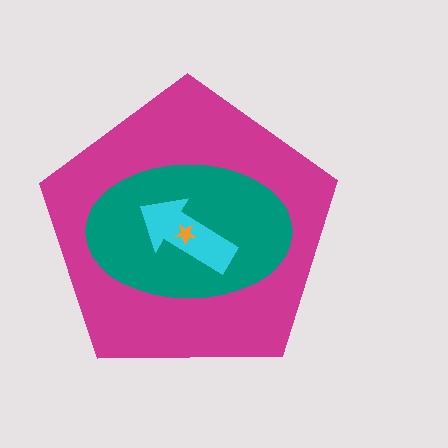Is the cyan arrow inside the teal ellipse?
Yes.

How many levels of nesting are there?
4.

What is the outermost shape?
The magenta pentagon.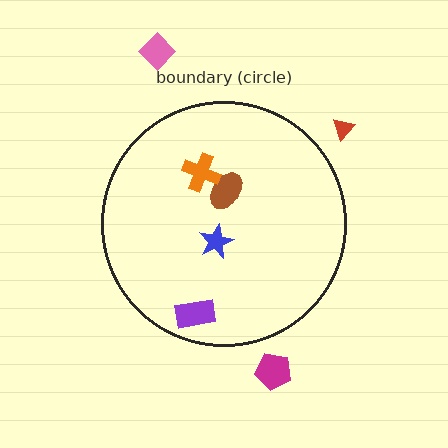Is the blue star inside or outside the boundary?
Inside.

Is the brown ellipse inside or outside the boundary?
Inside.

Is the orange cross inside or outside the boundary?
Inside.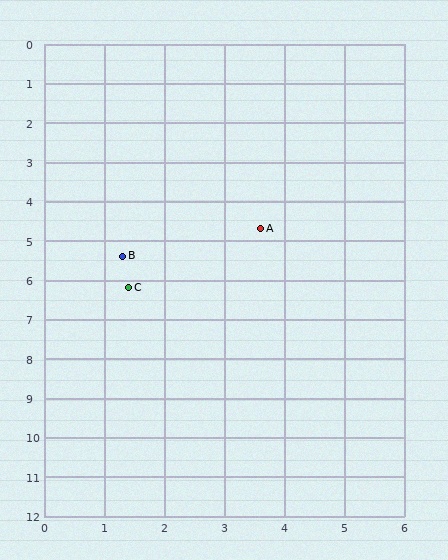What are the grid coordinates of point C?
Point C is at approximately (1.4, 6.2).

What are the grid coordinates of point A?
Point A is at approximately (3.6, 4.7).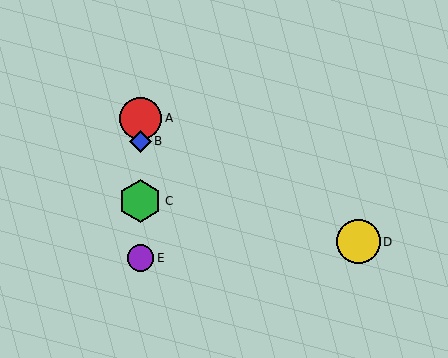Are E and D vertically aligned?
No, E is at x≈140 and D is at x≈358.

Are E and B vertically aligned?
Yes, both are at x≈140.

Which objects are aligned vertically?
Objects A, B, C, E are aligned vertically.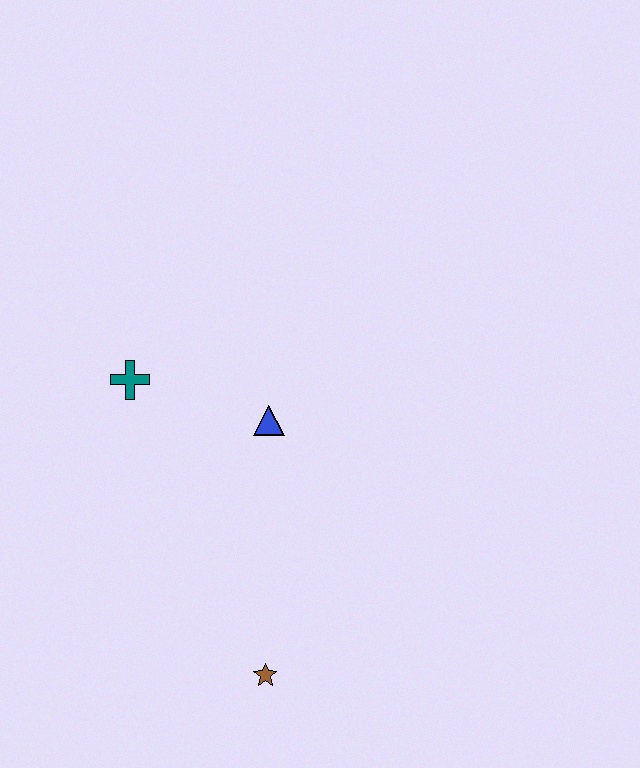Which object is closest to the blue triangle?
The teal cross is closest to the blue triangle.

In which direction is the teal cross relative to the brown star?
The teal cross is above the brown star.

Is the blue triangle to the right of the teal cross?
Yes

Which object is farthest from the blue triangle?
The brown star is farthest from the blue triangle.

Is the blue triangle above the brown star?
Yes